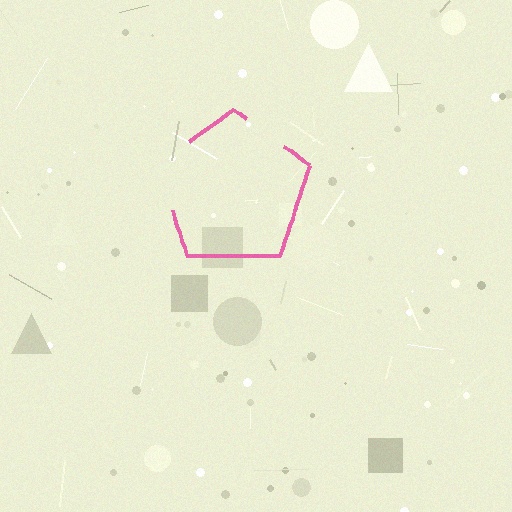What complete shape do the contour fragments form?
The contour fragments form a pentagon.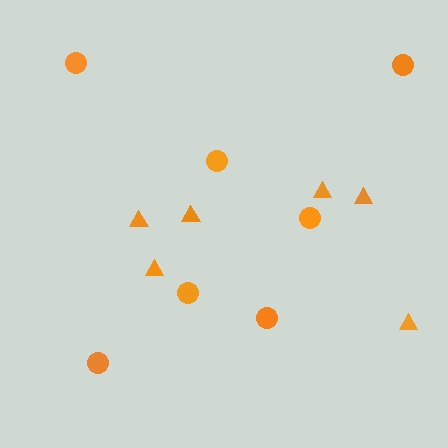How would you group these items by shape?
There are 2 groups: one group of circles (7) and one group of triangles (6).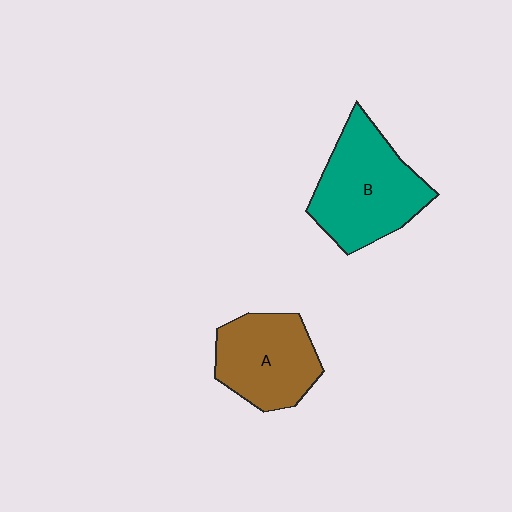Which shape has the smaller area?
Shape A (brown).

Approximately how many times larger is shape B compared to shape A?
Approximately 1.3 times.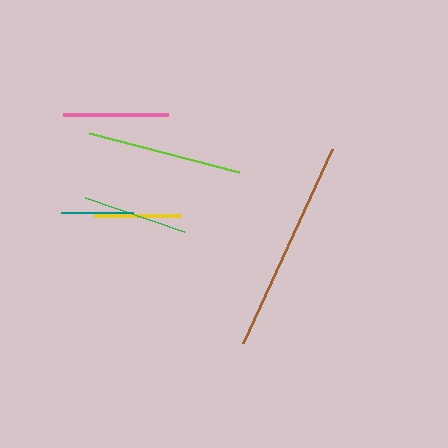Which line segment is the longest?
The brown line is the longest at approximately 213 pixels.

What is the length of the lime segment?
The lime segment is approximately 155 pixels long.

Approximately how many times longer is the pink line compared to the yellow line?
The pink line is approximately 1.2 times the length of the yellow line.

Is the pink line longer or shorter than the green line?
The green line is longer than the pink line.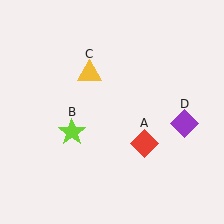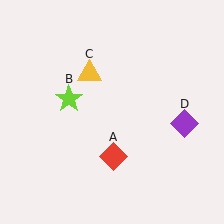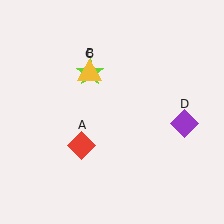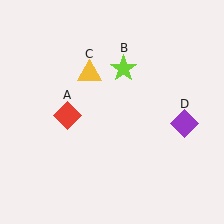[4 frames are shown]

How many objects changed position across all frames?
2 objects changed position: red diamond (object A), lime star (object B).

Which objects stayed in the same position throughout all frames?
Yellow triangle (object C) and purple diamond (object D) remained stationary.